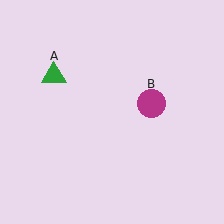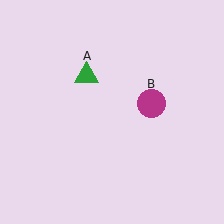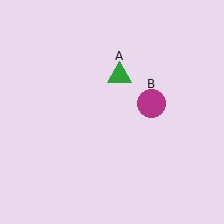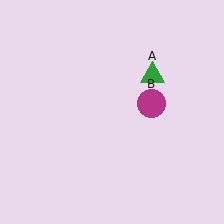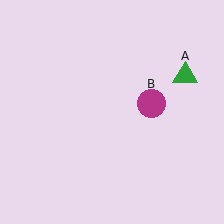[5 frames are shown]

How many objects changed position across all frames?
1 object changed position: green triangle (object A).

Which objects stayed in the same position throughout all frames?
Magenta circle (object B) remained stationary.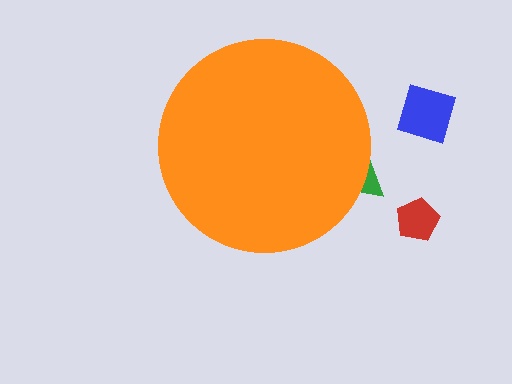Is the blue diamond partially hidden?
No, the blue diamond is fully visible.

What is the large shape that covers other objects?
An orange circle.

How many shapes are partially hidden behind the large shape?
1 shape is partially hidden.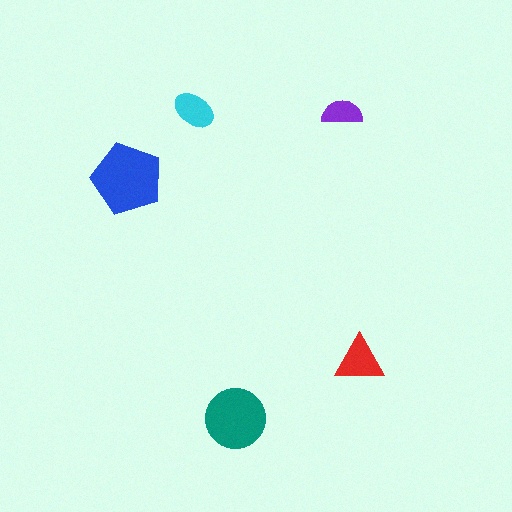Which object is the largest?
The blue pentagon.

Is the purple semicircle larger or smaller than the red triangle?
Smaller.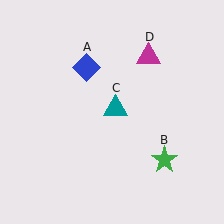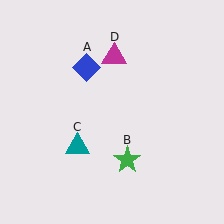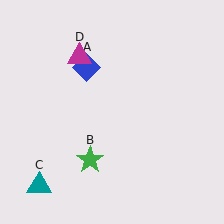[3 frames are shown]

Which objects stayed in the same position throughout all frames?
Blue diamond (object A) remained stationary.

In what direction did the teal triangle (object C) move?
The teal triangle (object C) moved down and to the left.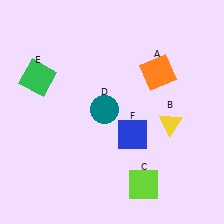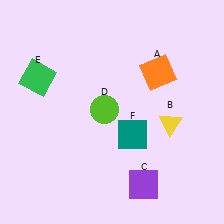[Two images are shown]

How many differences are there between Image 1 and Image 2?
There are 3 differences between the two images.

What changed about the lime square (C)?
In Image 1, C is lime. In Image 2, it changed to purple.